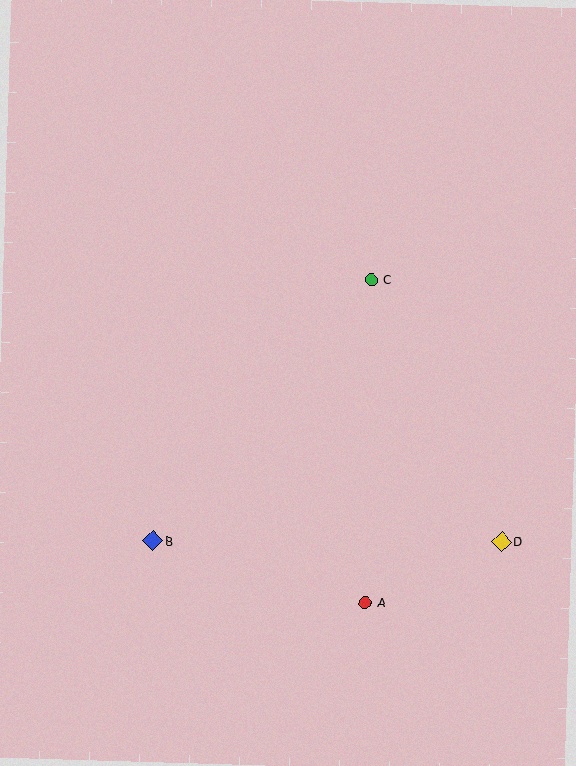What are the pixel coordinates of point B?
Point B is at (153, 541).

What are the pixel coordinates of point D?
Point D is at (502, 542).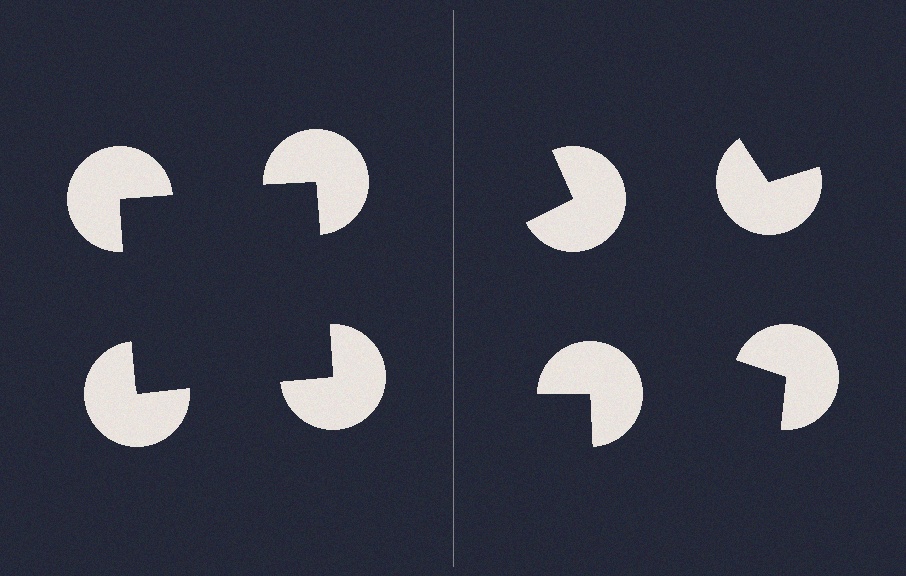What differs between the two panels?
The pac-man discs are positioned identically on both sides; only the wedge orientations differ. On the left they align to a square; on the right they are misaligned.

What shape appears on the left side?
An illusory square.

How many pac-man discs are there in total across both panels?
8 — 4 on each side.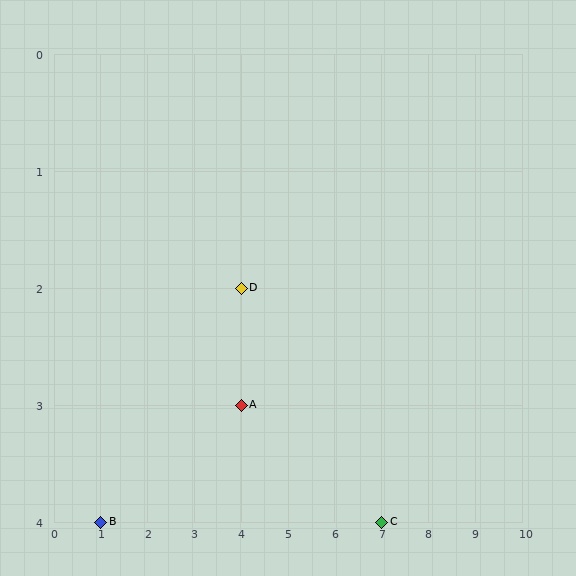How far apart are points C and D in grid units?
Points C and D are 3 columns and 2 rows apart (about 3.6 grid units diagonally).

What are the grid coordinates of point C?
Point C is at grid coordinates (7, 4).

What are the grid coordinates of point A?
Point A is at grid coordinates (4, 3).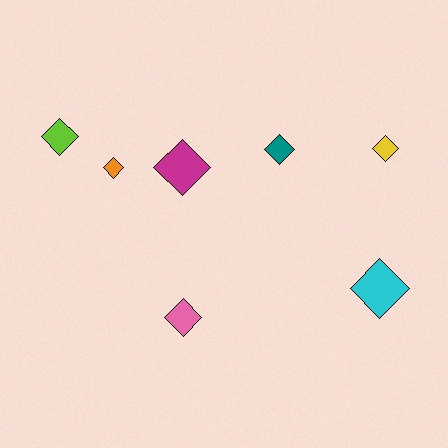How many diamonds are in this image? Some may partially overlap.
There are 7 diamonds.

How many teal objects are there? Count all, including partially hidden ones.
There is 1 teal object.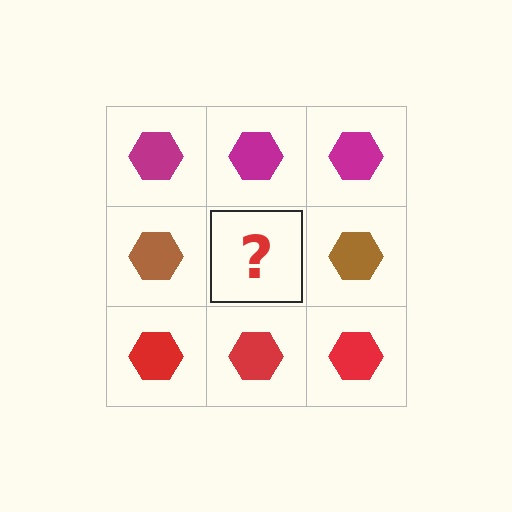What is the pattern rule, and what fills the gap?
The rule is that each row has a consistent color. The gap should be filled with a brown hexagon.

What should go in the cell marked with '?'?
The missing cell should contain a brown hexagon.